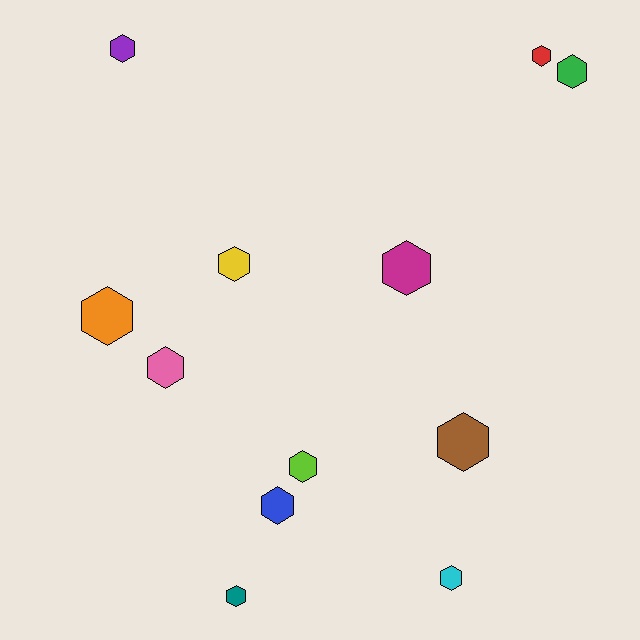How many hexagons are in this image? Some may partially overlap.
There are 12 hexagons.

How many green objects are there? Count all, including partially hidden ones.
There is 1 green object.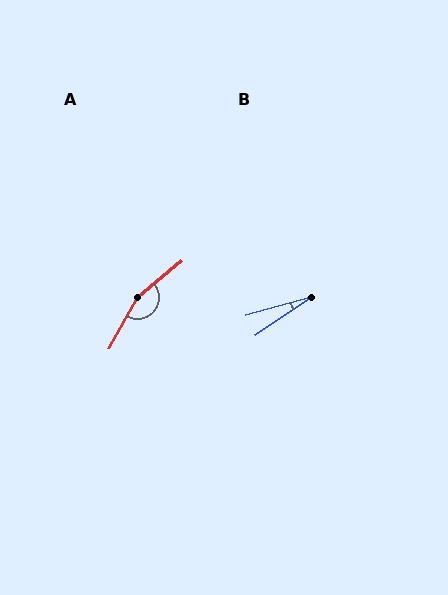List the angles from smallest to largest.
B (18°), A (159°).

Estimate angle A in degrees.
Approximately 159 degrees.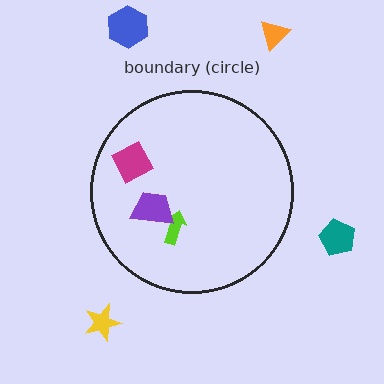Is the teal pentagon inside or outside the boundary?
Outside.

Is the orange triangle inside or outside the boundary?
Outside.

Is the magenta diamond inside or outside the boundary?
Inside.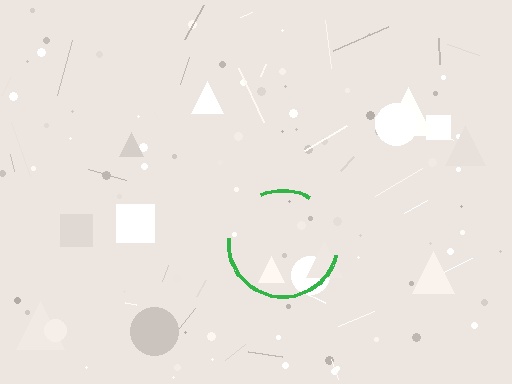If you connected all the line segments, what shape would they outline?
They would outline a circle.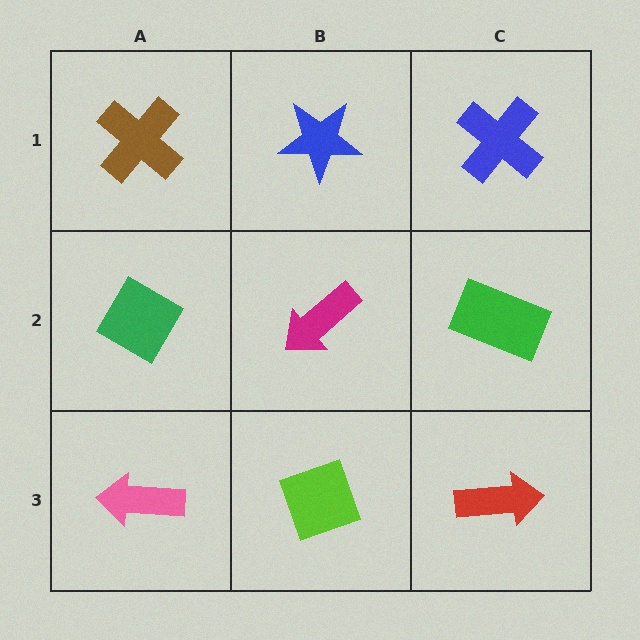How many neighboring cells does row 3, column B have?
3.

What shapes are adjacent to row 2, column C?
A blue cross (row 1, column C), a red arrow (row 3, column C), a magenta arrow (row 2, column B).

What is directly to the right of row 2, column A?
A magenta arrow.